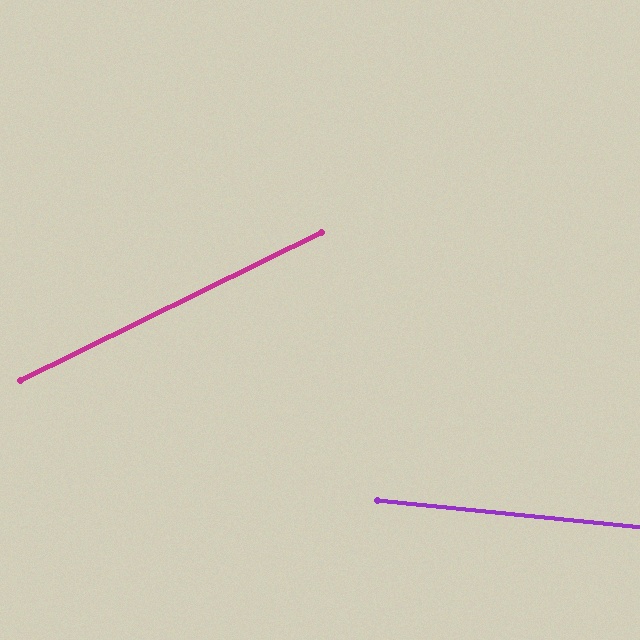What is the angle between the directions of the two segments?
Approximately 32 degrees.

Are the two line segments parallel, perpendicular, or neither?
Neither parallel nor perpendicular — they differ by about 32°.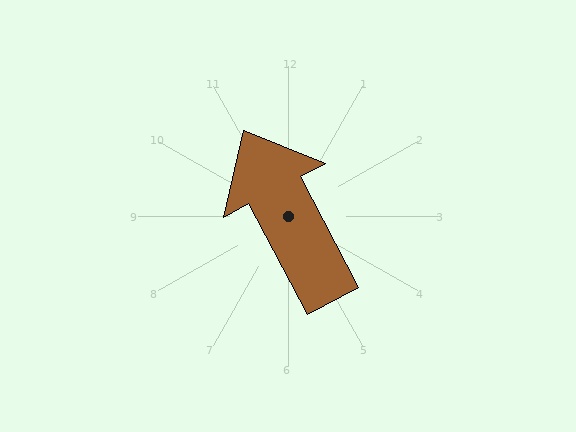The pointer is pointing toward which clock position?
Roughly 11 o'clock.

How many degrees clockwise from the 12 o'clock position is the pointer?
Approximately 332 degrees.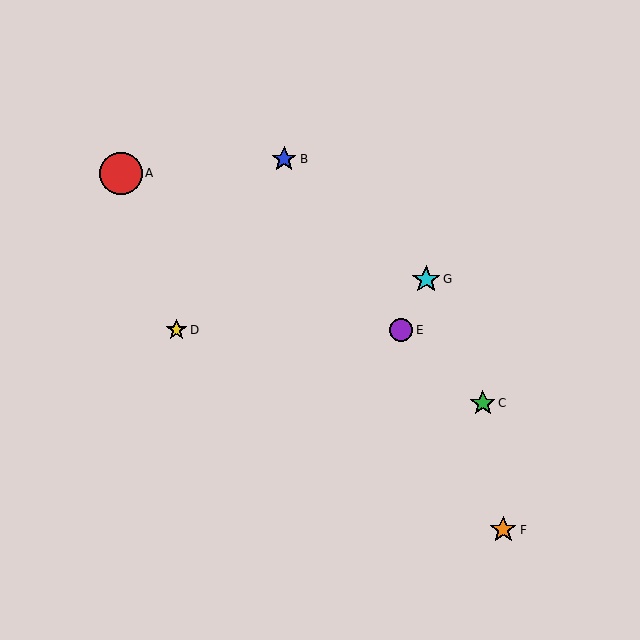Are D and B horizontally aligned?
No, D is at y≈330 and B is at y≈159.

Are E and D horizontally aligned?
Yes, both are at y≈330.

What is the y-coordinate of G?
Object G is at y≈279.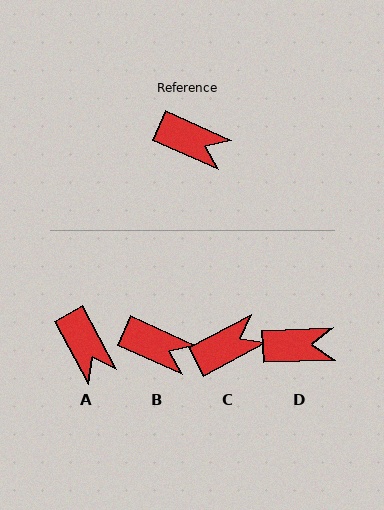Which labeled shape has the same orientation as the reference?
B.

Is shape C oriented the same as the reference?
No, it is off by about 52 degrees.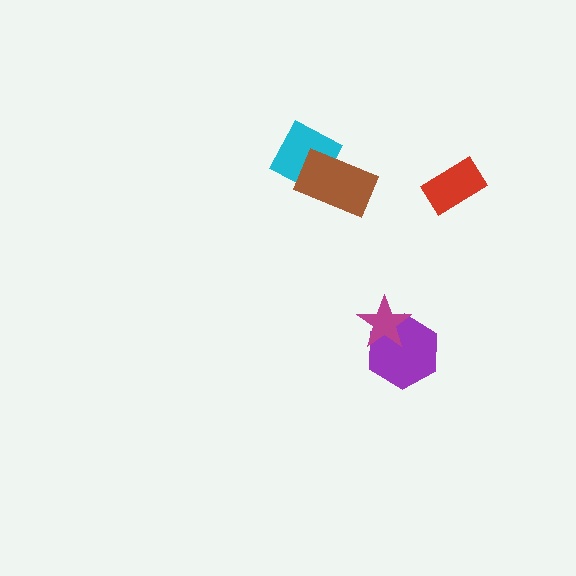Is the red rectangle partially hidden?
No, no other shape covers it.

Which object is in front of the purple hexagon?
The magenta star is in front of the purple hexagon.